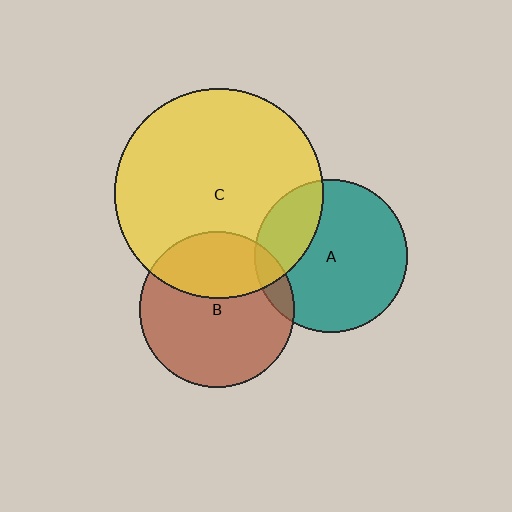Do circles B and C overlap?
Yes.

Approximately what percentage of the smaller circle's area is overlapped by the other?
Approximately 35%.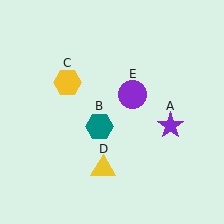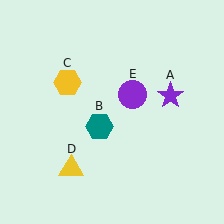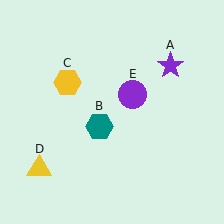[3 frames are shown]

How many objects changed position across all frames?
2 objects changed position: purple star (object A), yellow triangle (object D).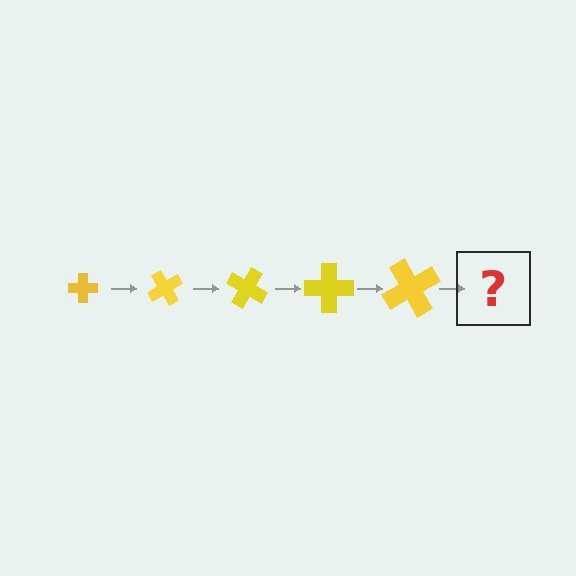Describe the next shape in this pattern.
It should be a cross, larger than the previous one and rotated 300 degrees from the start.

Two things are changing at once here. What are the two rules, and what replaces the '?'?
The two rules are that the cross grows larger each step and it rotates 60 degrees each step. The '?' should be a cross, larger than the previous one and rotated 300 degrees from the start.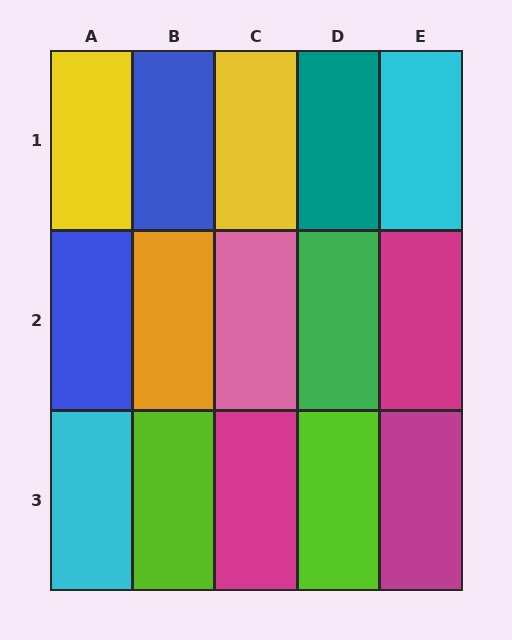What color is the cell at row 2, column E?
Magenta.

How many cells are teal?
1 cell is teal.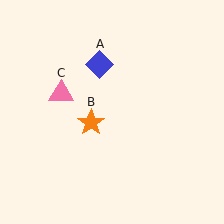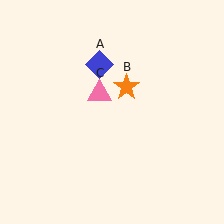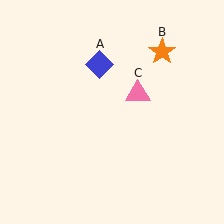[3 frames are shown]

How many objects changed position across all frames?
2 objects changed position: orange star (object B), pink triangle (object C).